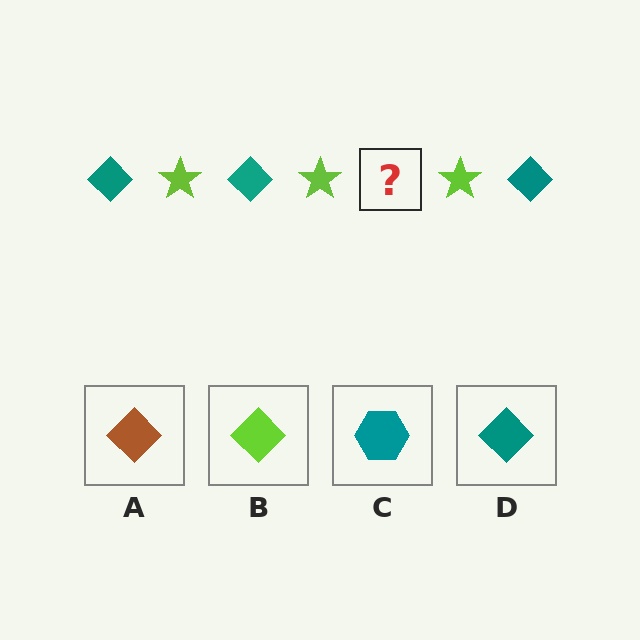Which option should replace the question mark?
Option D.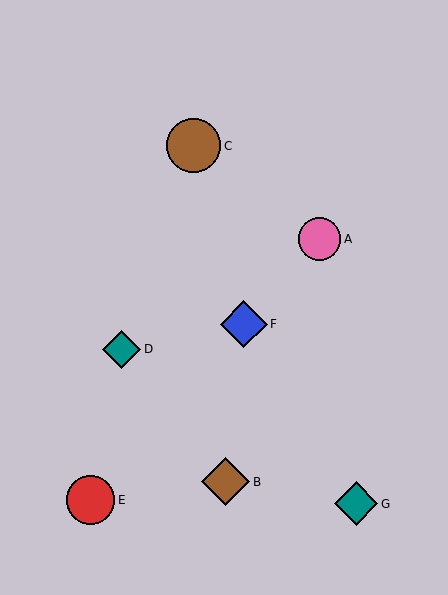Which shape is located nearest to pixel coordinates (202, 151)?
The brown circle (labeled C) at (194, 146) is nearest to that location.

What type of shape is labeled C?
Shape C is a brown circle.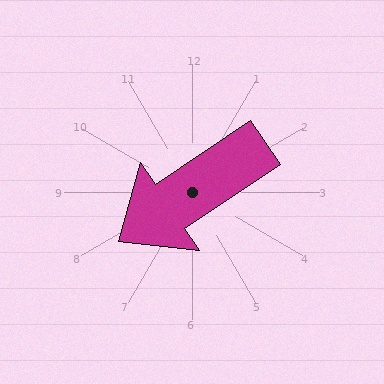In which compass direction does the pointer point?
Southwest.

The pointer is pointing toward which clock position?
Roughly 8 o'clock.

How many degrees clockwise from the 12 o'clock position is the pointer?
Approximately 236 degrees.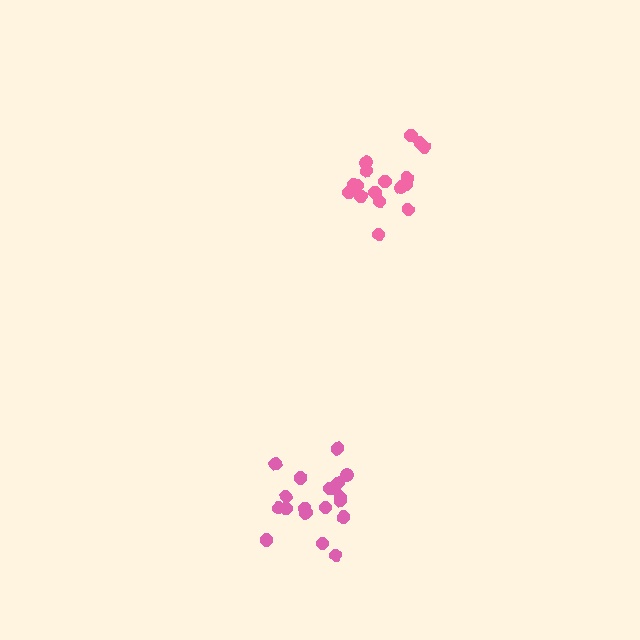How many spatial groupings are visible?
There are 2 spatial groupings.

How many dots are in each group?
Group 1: 17 dots, Group 2: 19 dots (36 total).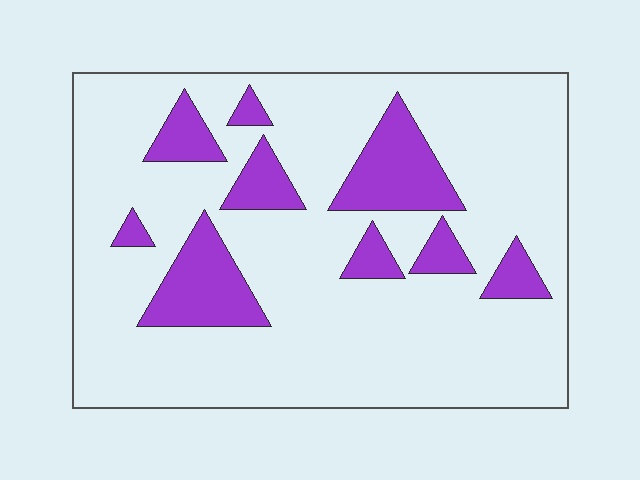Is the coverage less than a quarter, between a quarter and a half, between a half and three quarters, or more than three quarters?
Less than a quarter.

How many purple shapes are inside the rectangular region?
9.